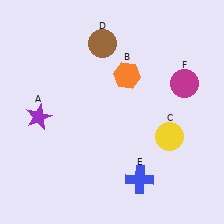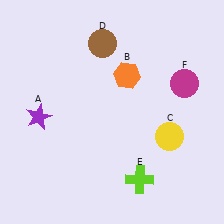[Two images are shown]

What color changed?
The cross (E) changed from blue in Image 1 to lime in Image 2.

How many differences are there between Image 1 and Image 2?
There is 1 difference between the two images.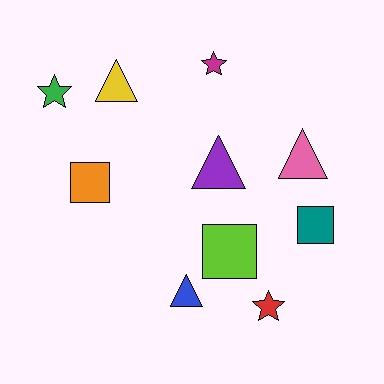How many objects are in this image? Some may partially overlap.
There are 10 objects.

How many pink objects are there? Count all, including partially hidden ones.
There is 1 pink object.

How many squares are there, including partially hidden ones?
There are 3 squares.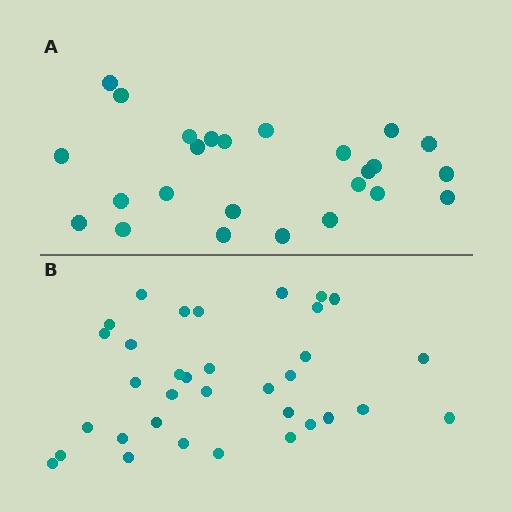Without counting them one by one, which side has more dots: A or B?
Region B (the bottom region) has more dots.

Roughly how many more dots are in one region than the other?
Region B has roughly 8 or so more dots than region A.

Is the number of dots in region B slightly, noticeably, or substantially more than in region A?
Region B has noticeably more, but not dramatically so. The ratio is roughly 1.4 to 1.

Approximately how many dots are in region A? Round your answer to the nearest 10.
About 20 dots. (The exact count is 25, which rounds to 20.)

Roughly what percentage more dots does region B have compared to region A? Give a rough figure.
About 35% more.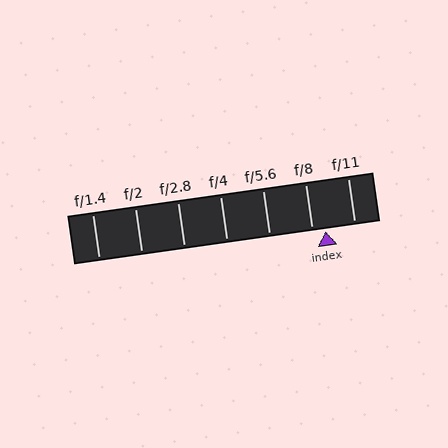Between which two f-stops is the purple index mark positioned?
The index mark is between f/8 and f/11.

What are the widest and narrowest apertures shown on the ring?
The widest aperture shown is f/1.4 and the narrowest is f/11.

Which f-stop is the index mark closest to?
The index mark is closest to f/8.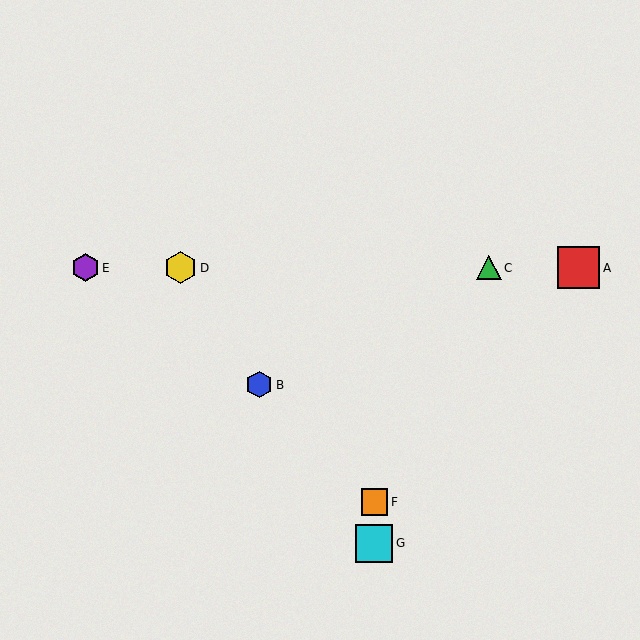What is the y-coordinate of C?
Object C is at y≈268.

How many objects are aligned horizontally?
4 objects (A, C, D, E) are aligned horizontally.